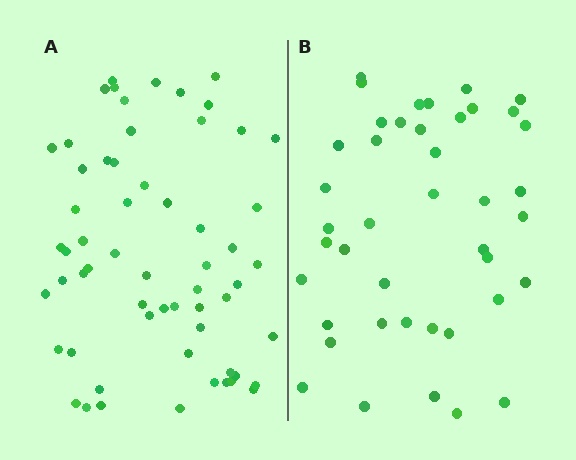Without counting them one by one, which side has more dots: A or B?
Region A (the left region) has more dots.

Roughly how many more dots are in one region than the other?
Region A has approximately 20 more dots than region B.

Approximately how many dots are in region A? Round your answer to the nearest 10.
About 60 dots.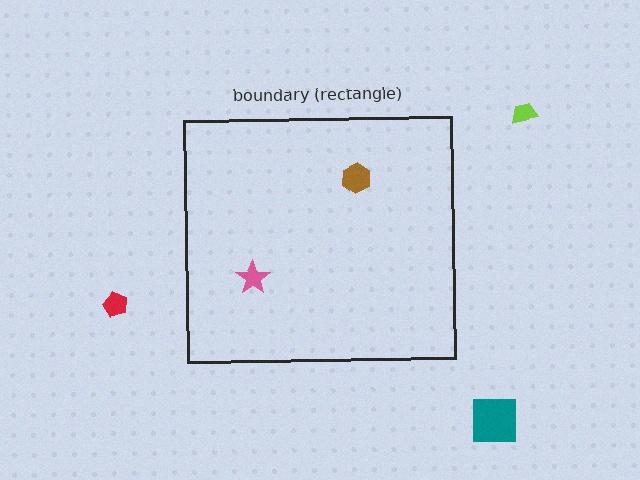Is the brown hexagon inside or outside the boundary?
Inside.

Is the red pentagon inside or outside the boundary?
Outside.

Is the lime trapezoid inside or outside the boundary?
Outside.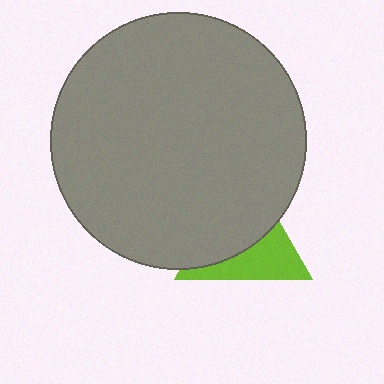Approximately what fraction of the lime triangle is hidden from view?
Roughly 59% of the lime triangle is hidden behind the gray circle.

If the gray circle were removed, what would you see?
You would see the complete lime triangle.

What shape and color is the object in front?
The object in front is a gray circle.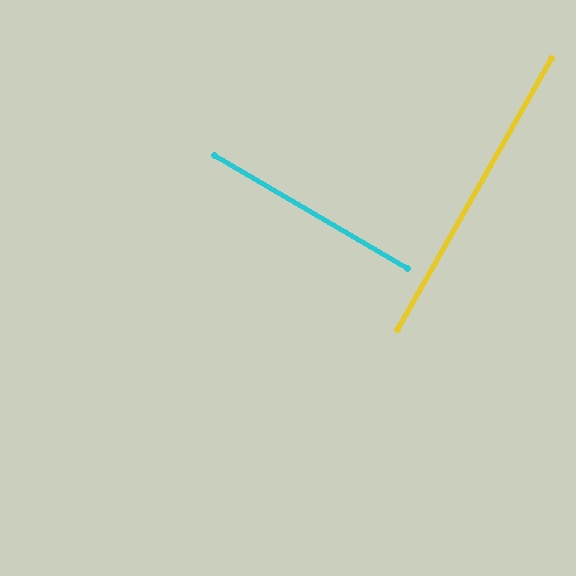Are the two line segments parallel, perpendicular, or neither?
Perpendicular — they meet at approximately 89°.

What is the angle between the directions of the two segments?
Approximately 89 degrees.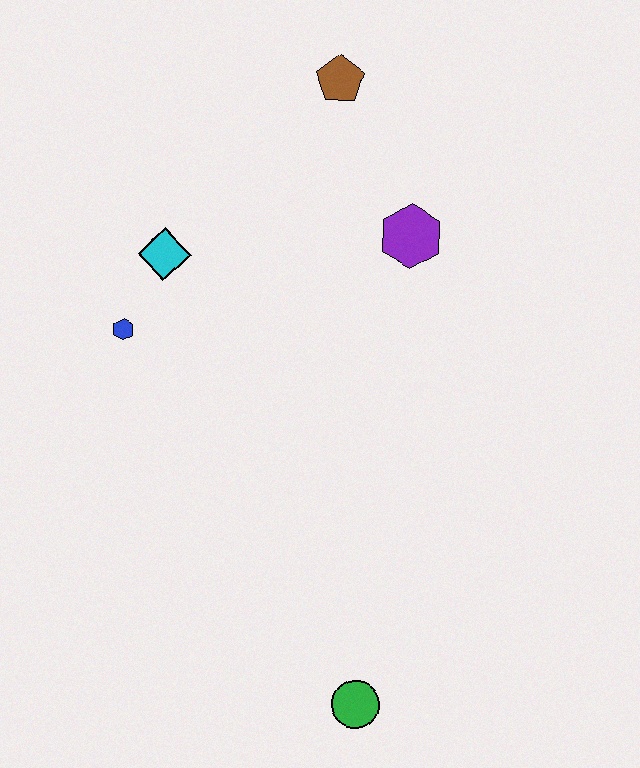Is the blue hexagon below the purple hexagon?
Yes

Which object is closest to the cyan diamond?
The blue hexagon is closest to the cyan diamond.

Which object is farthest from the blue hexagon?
The green circle is farthest from the blue hexagon.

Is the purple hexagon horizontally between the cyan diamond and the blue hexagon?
No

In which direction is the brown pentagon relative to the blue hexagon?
The brown pentagon is above the blue hexagon.